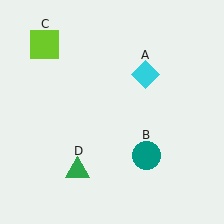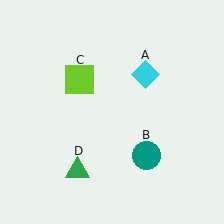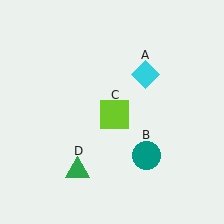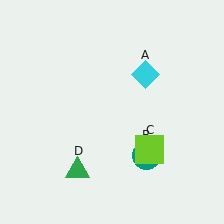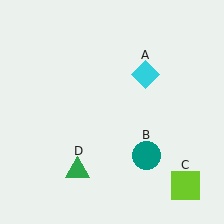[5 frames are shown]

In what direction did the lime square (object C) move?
The lime square (object C) moved down and to the right.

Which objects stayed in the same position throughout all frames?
Cyan diamond (object A) and teal circle (object B) and green triangle (object D) remained stationary.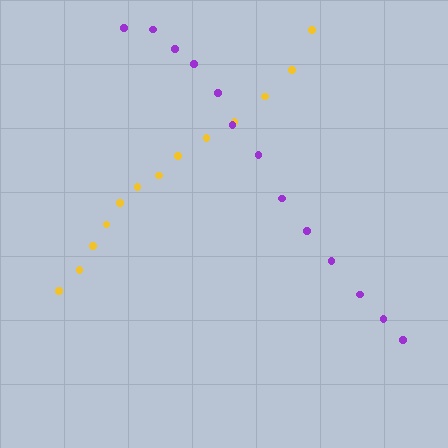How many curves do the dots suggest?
There are 2 distinct paths.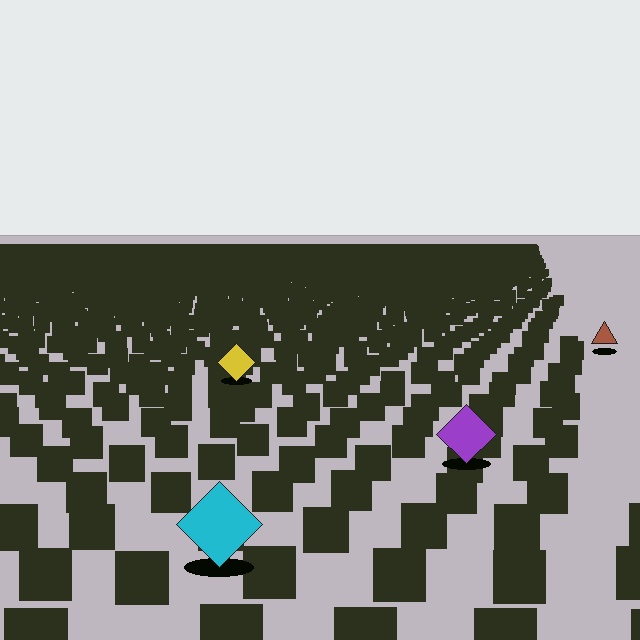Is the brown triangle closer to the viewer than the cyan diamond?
No. The cyan diamond is closer — you can tell from the texture gradient: the ground texture is coarser near it.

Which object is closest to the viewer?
The cyan diamond is closest. The texture marks near it are larger and more spread out.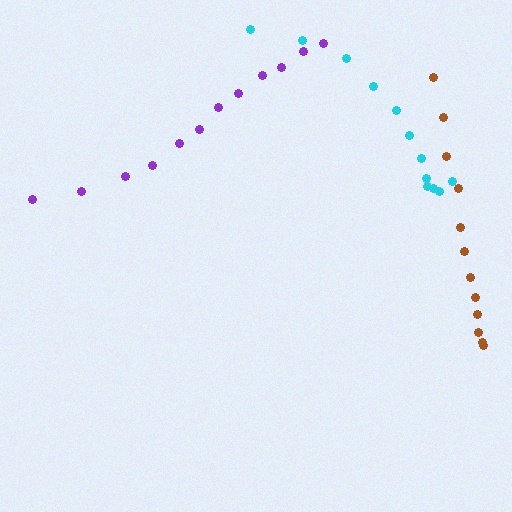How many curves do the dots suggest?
There are 3 distinct paths.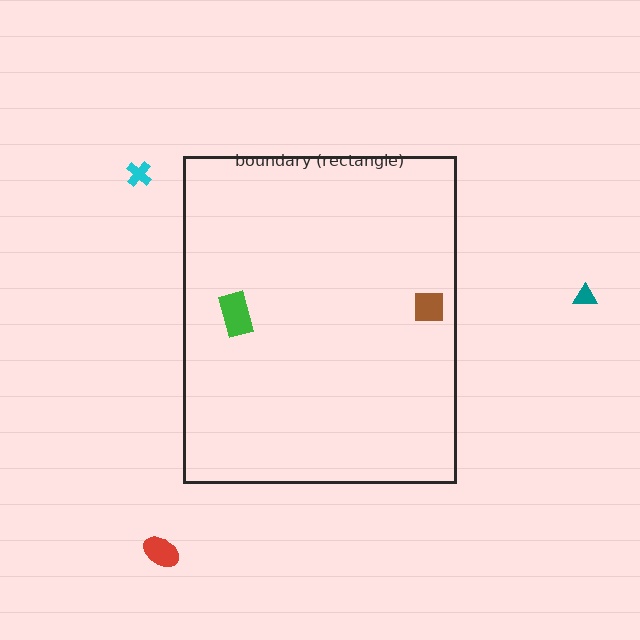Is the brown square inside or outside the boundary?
Inside.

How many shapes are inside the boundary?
2 inside, 3 outside.